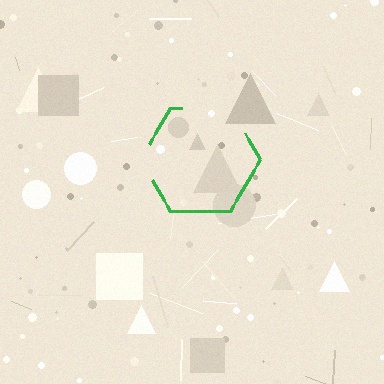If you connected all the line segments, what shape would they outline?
They would outline a hexagon.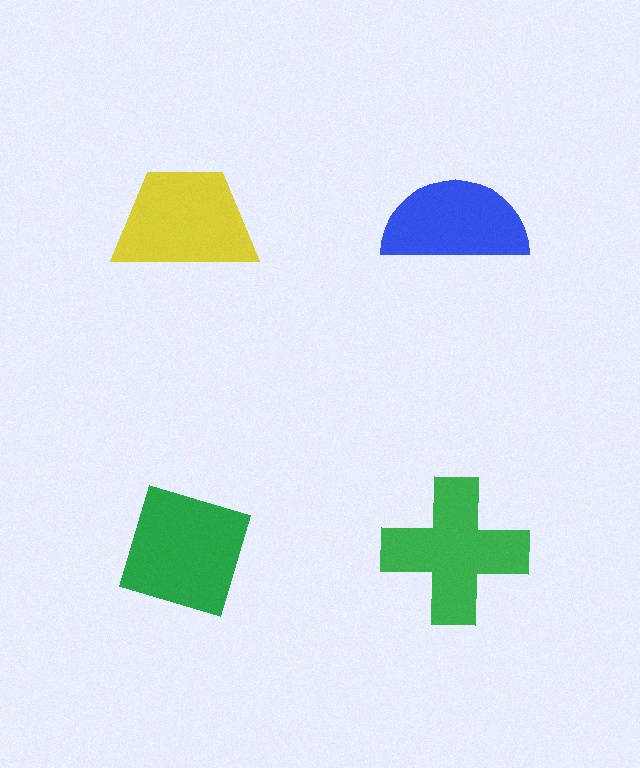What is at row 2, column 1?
A green diamond.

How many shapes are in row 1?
2 shapes.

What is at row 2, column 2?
A green cross.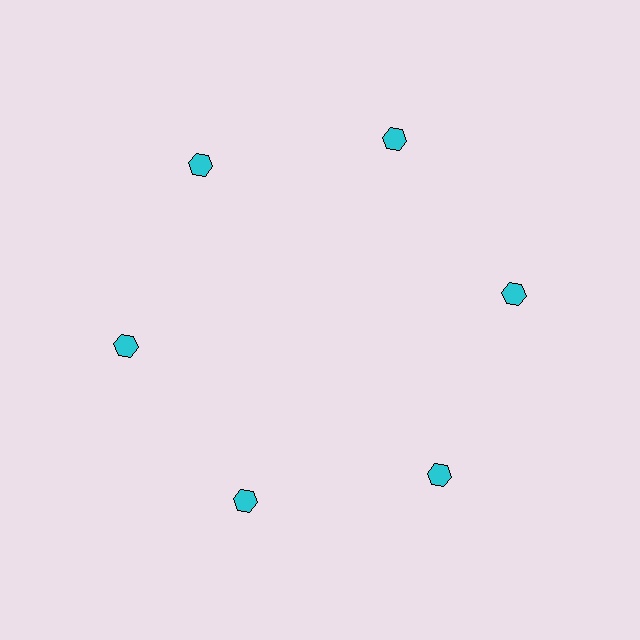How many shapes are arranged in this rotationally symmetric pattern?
There are 6 shapes, arranged in 6 groups of 1.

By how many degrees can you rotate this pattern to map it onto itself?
The pattern maps onto itself every 60 degrees of rotation.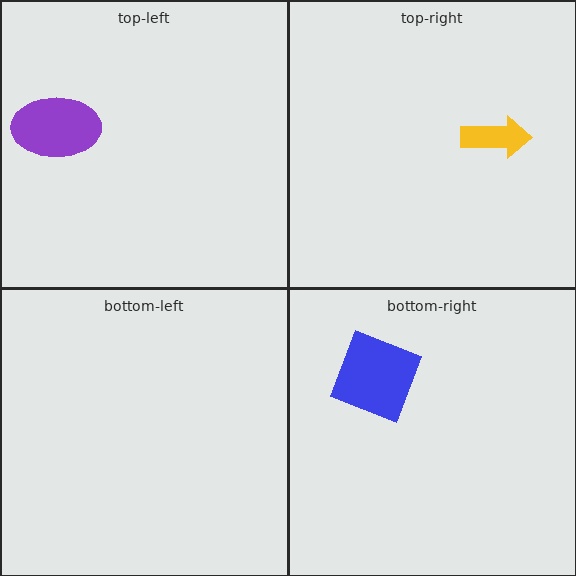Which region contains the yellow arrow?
The top-right region.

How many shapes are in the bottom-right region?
1.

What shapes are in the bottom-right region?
The blue diamond.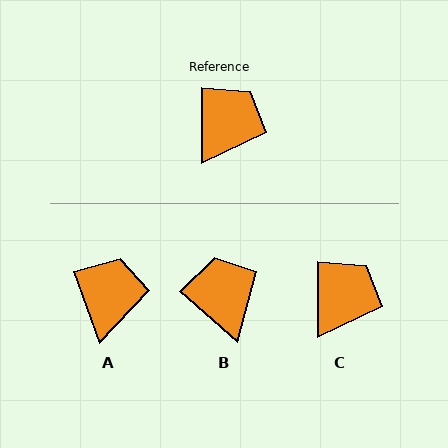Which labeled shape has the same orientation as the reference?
C.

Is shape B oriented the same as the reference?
No, it is off by about 50 degrees.